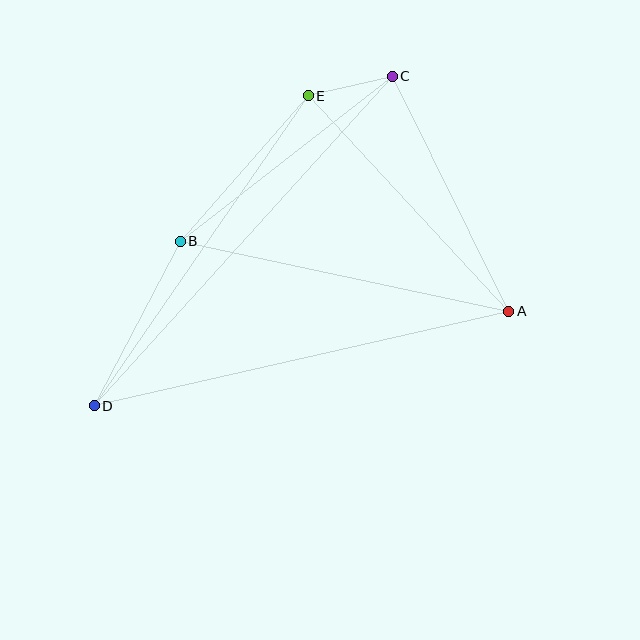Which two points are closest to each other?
Points C and E are closest to each other.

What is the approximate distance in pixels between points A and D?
The distance between A and D is approximately 425 pixels.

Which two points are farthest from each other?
Points C and D are farthest from each other.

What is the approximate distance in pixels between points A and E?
The distance between A and E is approximately 294 pixels.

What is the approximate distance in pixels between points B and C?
The distance between B and C is approximately 268 pixels.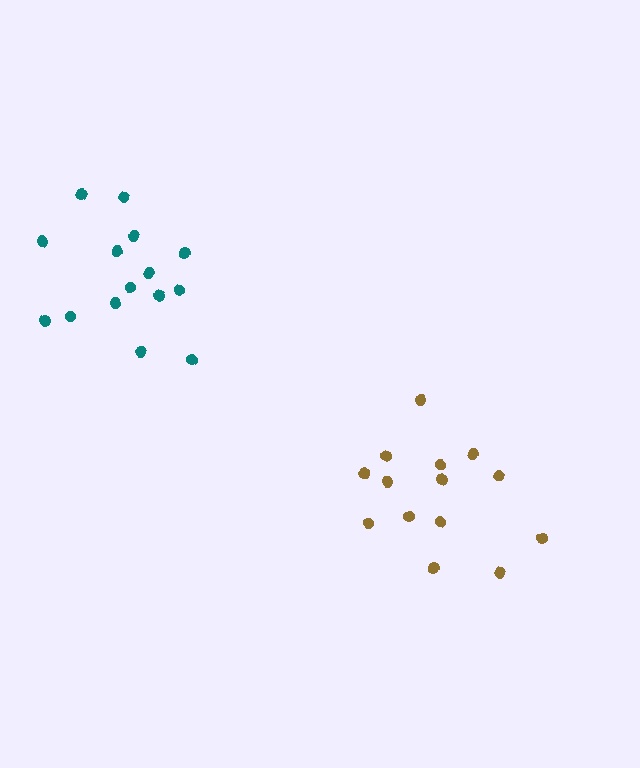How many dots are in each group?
Group 1: 15 dots, Group 2: 14 dots (29 total).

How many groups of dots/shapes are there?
There are 2 groups.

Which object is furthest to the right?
The brown cluster is rightmost.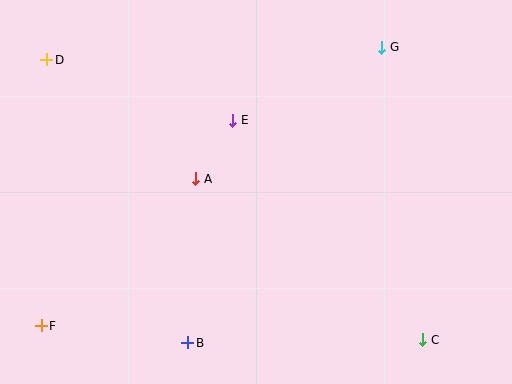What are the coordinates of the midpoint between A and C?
The midpoint between A and C is at (309, 259).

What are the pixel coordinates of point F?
Point F is at (41, 326).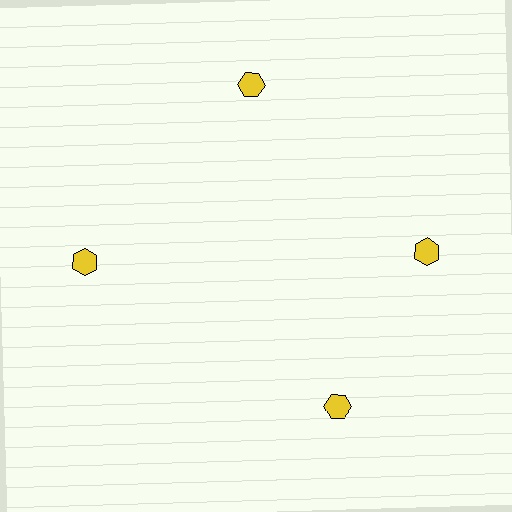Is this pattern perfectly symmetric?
No. The 4 yellow hexagons are arranged in a ring, but one element near the 6 o'clock position is rotated out of alignment along the ring, breaking the 4-fold rotational symmetry.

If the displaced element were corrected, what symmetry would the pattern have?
It would have 4-fold rotational symmetry — the pattern would map onto itself every 90 degrees.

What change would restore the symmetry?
The symmetry would be restored by rotating it back into even spacing with its neighbors so that all 4 hexagons sit at equal angles and equal distance from the center.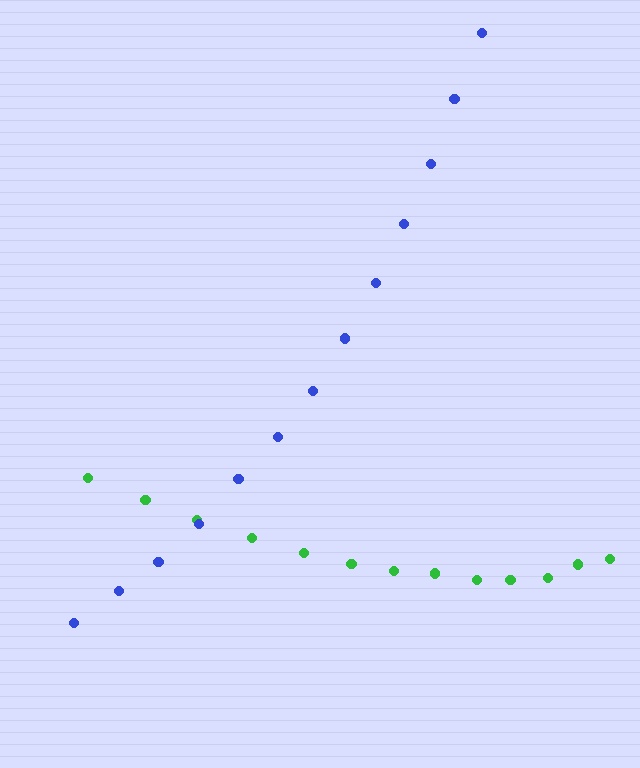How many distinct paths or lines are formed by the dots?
There are 2 distinct paths.